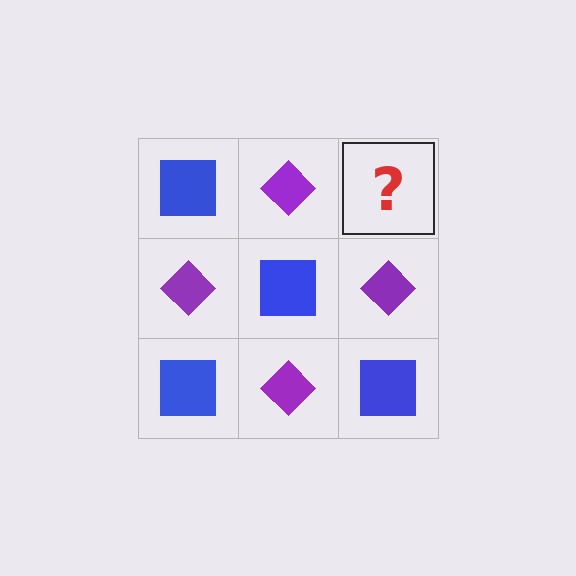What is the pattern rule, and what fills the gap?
The rule is that it alternates blue square and purple diamond in a checkerboard pattern. The gap should be filled with a blue square.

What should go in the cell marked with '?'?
The missing cell should contain a blue square.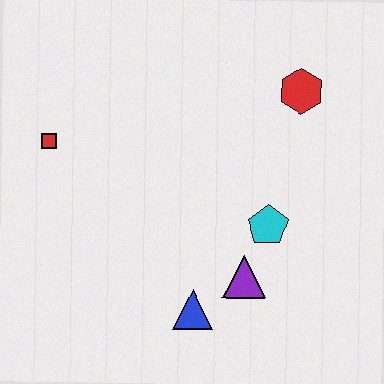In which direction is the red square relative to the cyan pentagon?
The red square is to the left of the cyan pentagon.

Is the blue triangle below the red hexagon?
Yes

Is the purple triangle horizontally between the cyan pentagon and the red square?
Yes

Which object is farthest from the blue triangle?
The red hexagon is farthest from the blue triangle.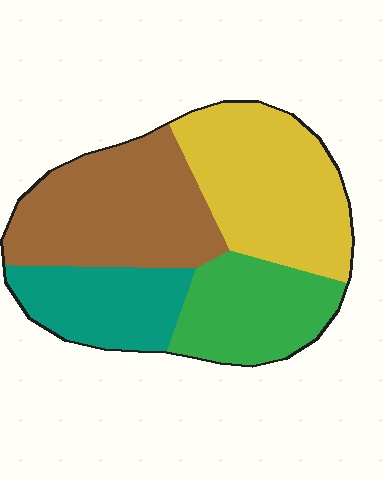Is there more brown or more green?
Brown.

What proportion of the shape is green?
Green takes up between a sixth and a third of the shape.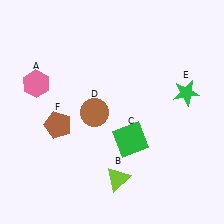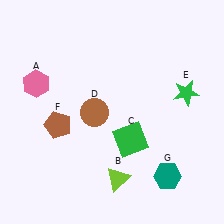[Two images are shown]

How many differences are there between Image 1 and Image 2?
There is 1 difference between the two images.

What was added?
A teal hexagon (G) was added in Image 2.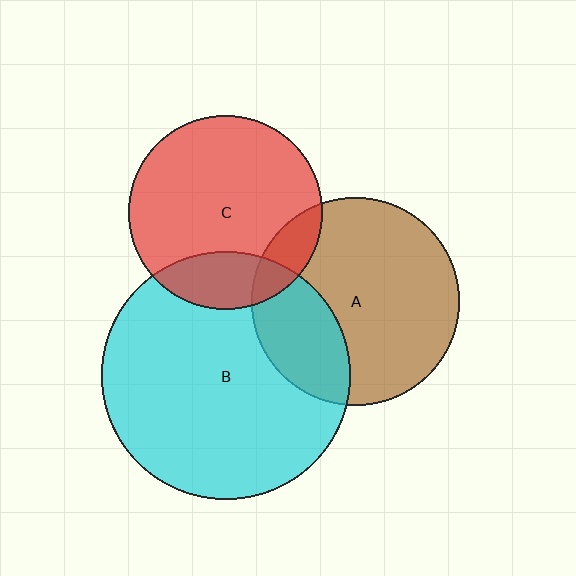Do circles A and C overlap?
Yes.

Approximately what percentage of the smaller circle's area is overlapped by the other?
Approximately 15%.